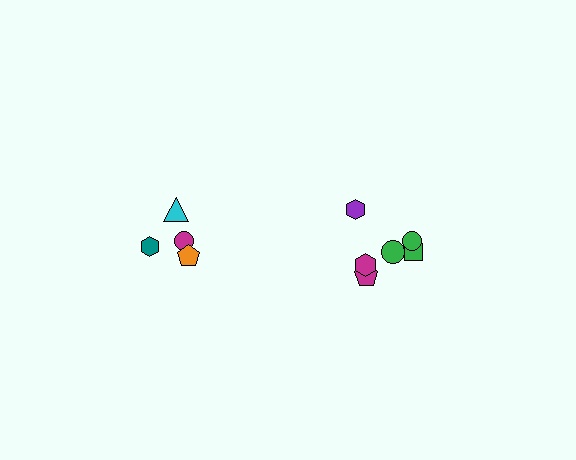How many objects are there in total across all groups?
There are 10 objects.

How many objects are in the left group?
There are 4 objects.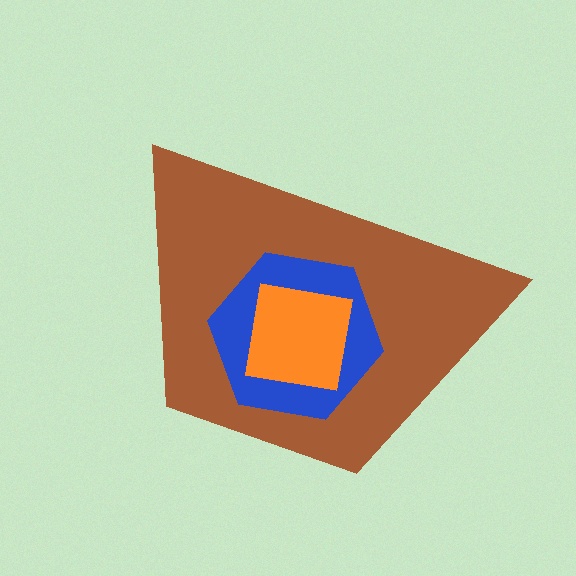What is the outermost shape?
The brown trapezoid.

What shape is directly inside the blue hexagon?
The orange square.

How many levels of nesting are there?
3.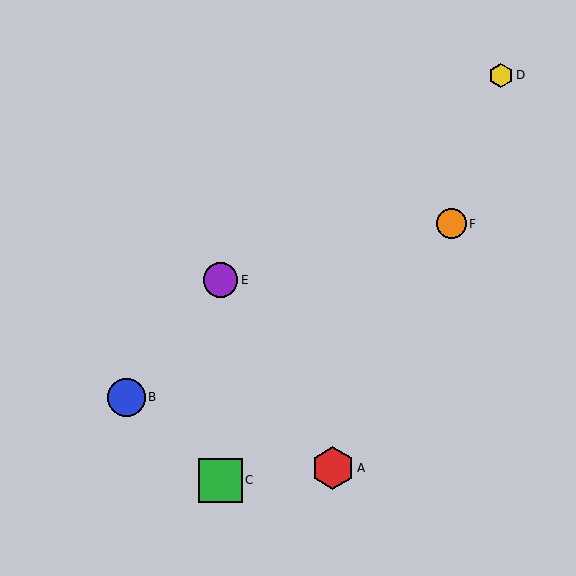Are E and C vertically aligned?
Yes, both are at x≈220.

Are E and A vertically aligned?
No, E is at x≈220 and A is at x≈333.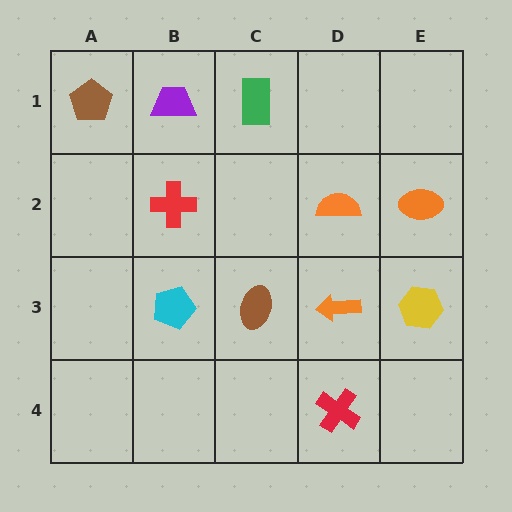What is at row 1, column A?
A brown pentagon.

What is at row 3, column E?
A yellow hexagon.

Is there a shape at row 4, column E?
No, that cell is empty.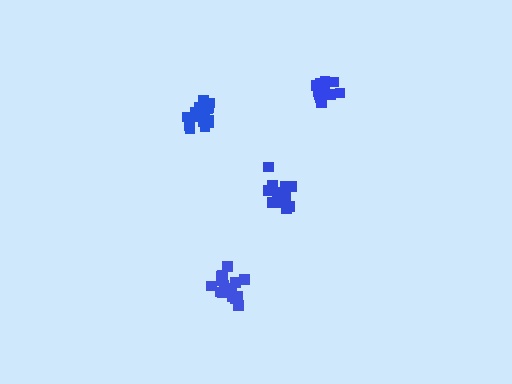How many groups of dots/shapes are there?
There are 4 groups.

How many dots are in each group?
Group 1: 17 dots, Group 2: 16 dots, Group 3: 15 dots, Group 4: 19 dots (67 total).